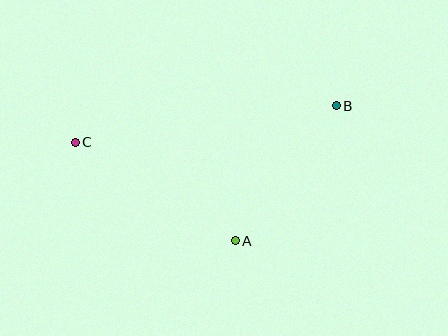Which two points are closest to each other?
Points A and B are closest to each other.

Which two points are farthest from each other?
Points B and C are farthest from each other.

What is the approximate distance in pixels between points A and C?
The distance between A and C is approximately 187 pixels.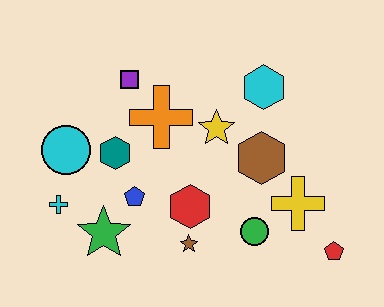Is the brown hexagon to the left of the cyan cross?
No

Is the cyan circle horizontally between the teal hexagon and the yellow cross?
No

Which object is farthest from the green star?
The red pentagon is farthest from the green star.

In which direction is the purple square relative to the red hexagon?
The purple square is above the red hexagon.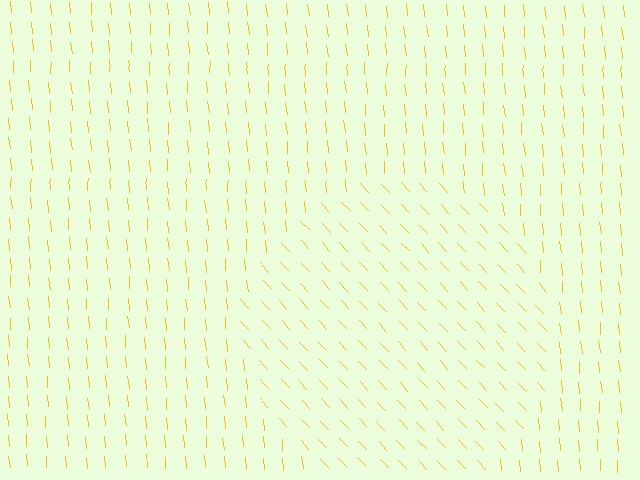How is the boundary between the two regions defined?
The boundary is defined purely by a change in line orientation (approximately 38 degrees difference). All lines are the same color and thickness.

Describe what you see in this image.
The image is filled with small yellow line segments. A circle region in the image has lines oriented differently from the surrounding lines, creating a visible texture boundary.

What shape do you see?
I see a circle.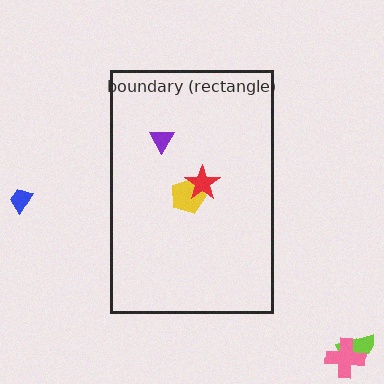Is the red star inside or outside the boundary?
Inside.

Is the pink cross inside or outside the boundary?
Outside.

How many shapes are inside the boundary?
3 inside, 3 outside.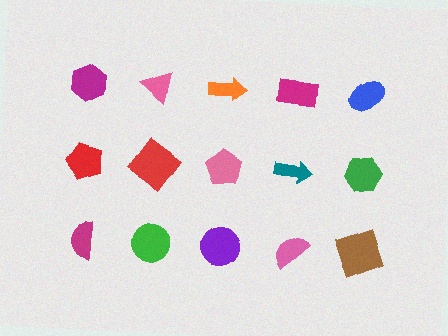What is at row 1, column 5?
A blue ellipse.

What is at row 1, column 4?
A magenta rectangle.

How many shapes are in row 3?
5 shapes.